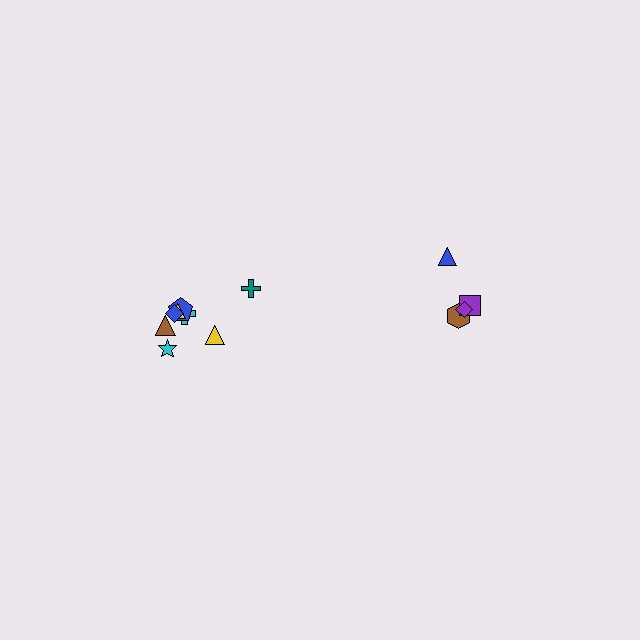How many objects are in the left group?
There are 8 objects.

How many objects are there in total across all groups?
There are 12 objects.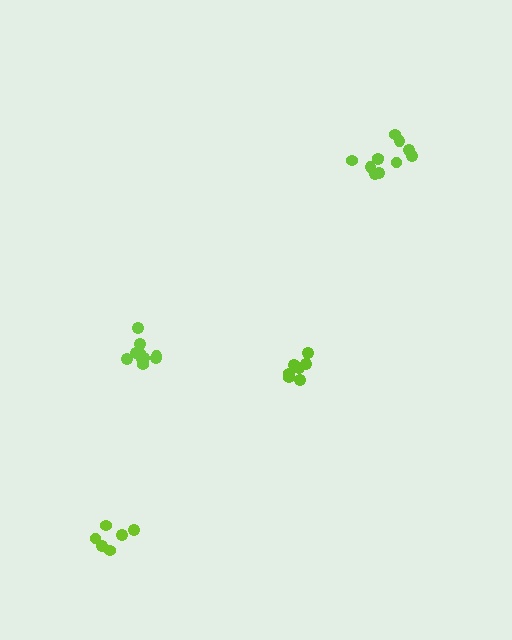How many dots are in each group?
Group 1: 10 dots, Group 2: 11 dots, Group 3: 6 dots, Group 4: 7 dots (34 total).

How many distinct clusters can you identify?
There are 4 distinct clusters.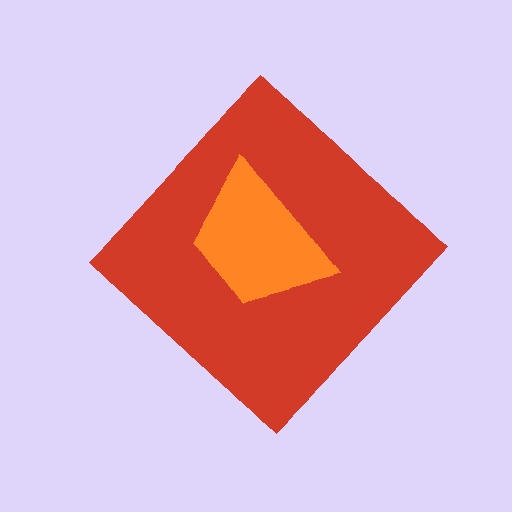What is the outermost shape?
The red diamond.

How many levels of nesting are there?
2.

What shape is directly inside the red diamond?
The orange trapezoid.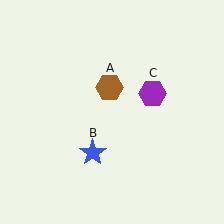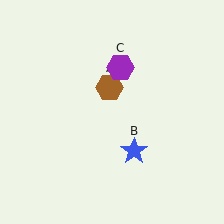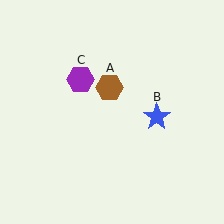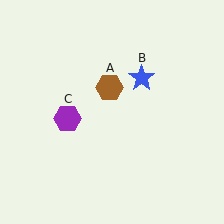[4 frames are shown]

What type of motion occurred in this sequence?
The blue star (object B), purple hexagon (object C) rotated counterclockwise around the center of the scene.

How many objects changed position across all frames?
2 objects changed position: blue star (object B), purple hexagon (object C).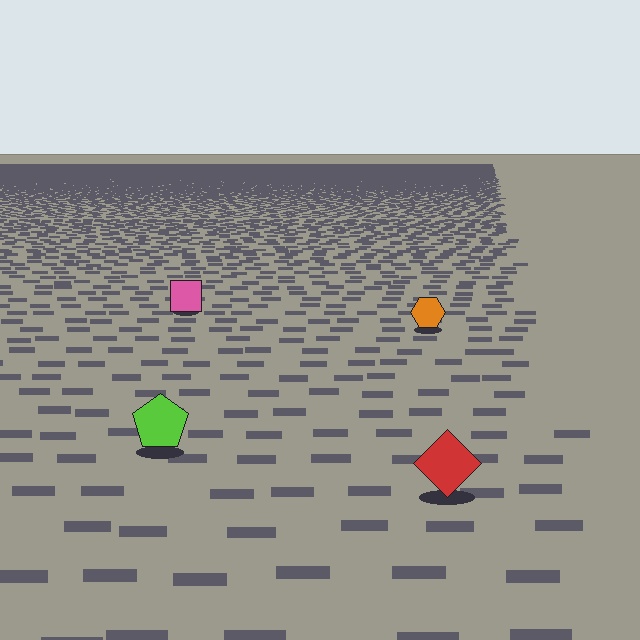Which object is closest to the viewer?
The red diamond is closest. The texture marks near it are larger and more spread out.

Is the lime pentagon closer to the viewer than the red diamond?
No. The red diamond is closer — you can tell from the texture gradient: the ground texture is coarser near it.